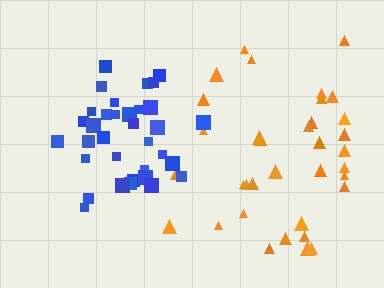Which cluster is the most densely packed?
Blue.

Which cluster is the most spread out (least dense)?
Orange.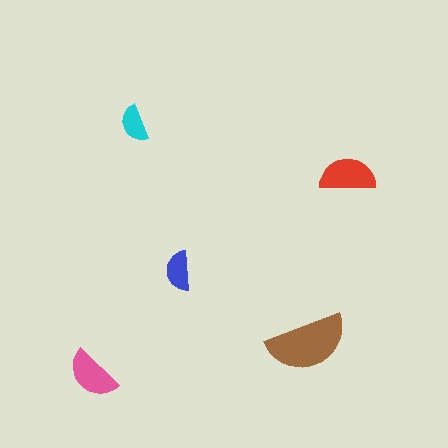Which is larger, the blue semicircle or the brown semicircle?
The brown one.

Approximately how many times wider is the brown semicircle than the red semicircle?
About 1.5 times wider.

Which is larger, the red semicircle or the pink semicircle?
The red one.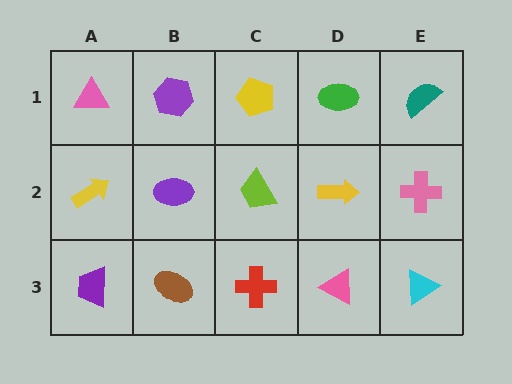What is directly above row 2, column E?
A teal semicircle.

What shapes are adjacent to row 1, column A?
A yellow arrow (row 2, column A), a purple hexagon (row 1, column B).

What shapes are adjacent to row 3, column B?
A purple ellipse (row 2, column B), a purple trapezoid (row 3, column A), a red cross (row 3, column C).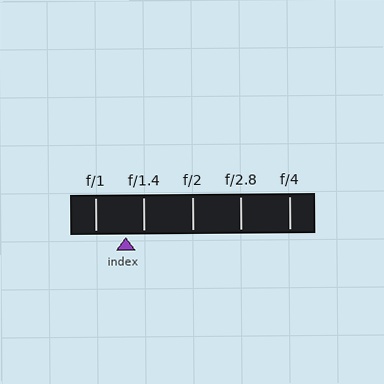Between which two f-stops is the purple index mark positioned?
The index mark is between f/1 and f/1.4.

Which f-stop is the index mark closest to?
The index mark is closest to f/1.4.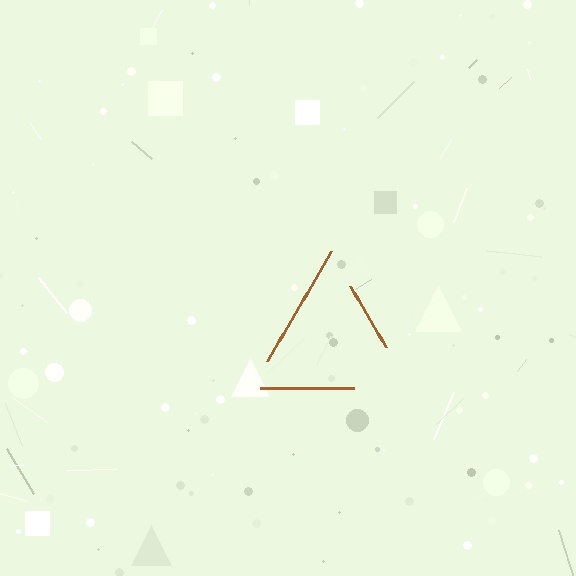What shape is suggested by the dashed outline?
The dashed outline suggests a triangle.